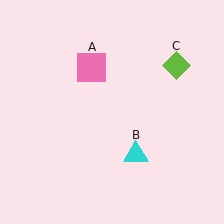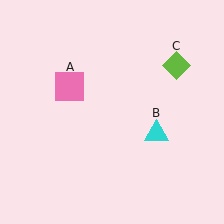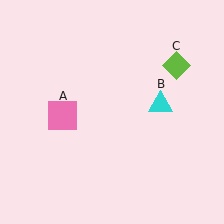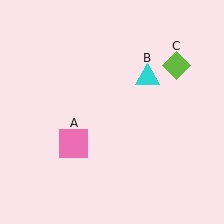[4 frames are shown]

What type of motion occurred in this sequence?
The pink square (object A), cyan triangle (object B) rotated counterclockwise around the center of the scene.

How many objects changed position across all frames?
2 objects changed position: pink square (object A), cyan triangle (object B).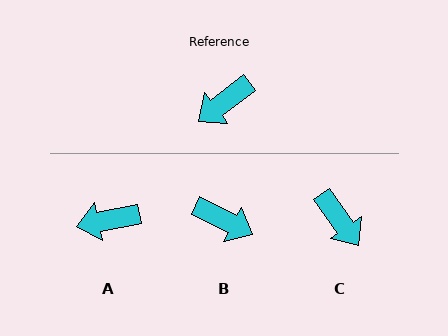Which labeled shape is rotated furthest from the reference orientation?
B, about 116 degrees away.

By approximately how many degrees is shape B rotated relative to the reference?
Approximately 116 degrees counter-clockwise.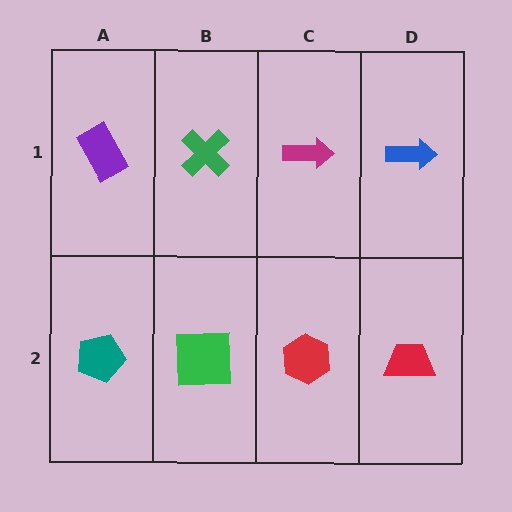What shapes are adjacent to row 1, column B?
A green square (row 2, column B), a purple rectangle (row 1, column A), a magenta arrow (row 1, column C).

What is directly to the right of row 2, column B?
A red hexagon.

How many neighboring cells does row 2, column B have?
3.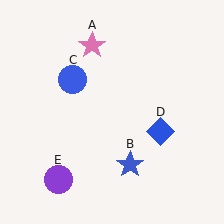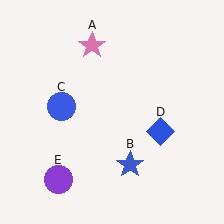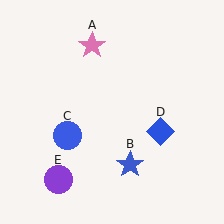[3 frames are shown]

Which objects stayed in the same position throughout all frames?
Pink star (object A) and blue star (object B) and blue diamond (object D) and purple circle (object E) remained stationary.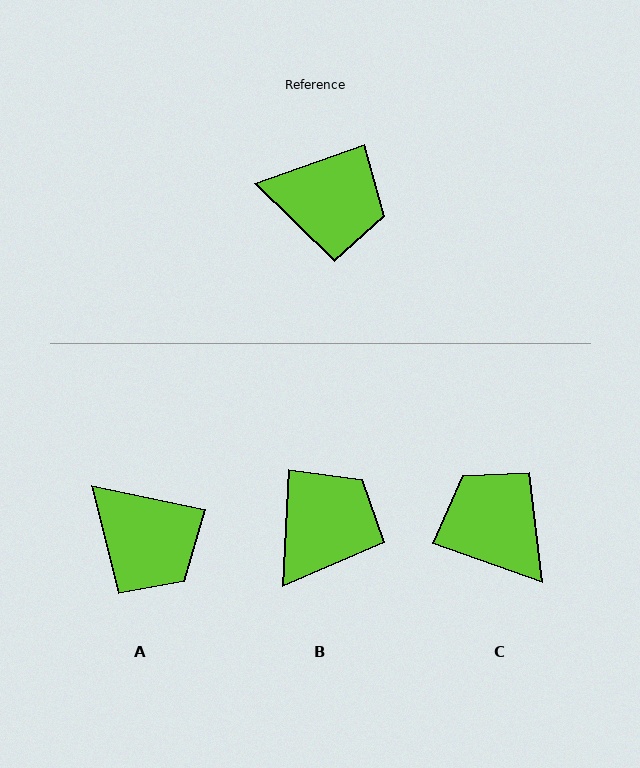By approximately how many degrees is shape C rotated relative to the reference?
Approximately 141 degrees counter-clockwise.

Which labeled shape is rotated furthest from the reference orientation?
C, about 141 degrees away.